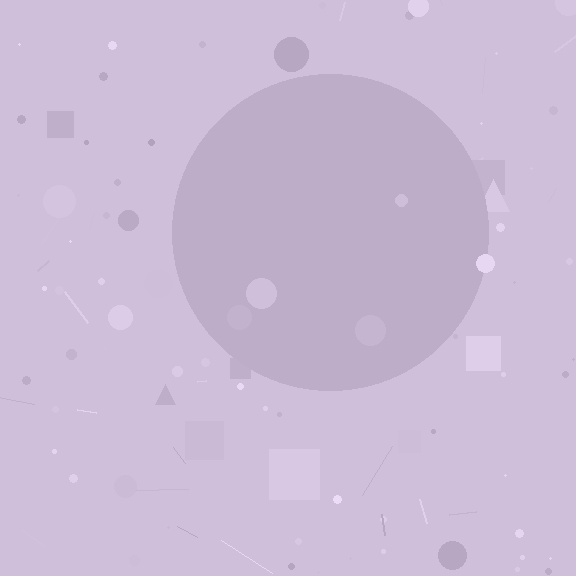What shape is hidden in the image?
A circle is hidden in the image.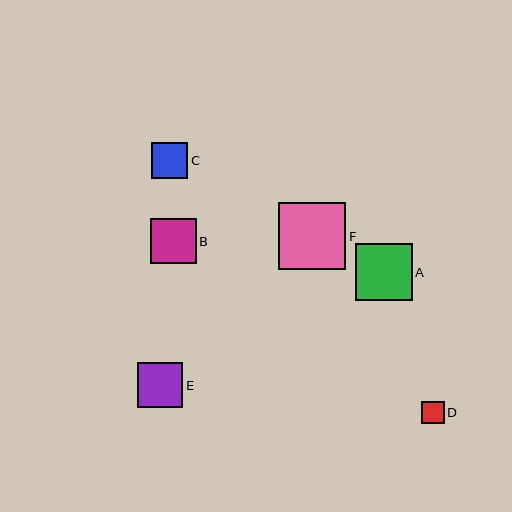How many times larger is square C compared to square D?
Square C is approximately 1.6 times the size of square D.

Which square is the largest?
Square F is the largest with a size of approximately 67 pixels.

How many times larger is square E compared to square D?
Square E is approximately 2.0 times the size of square D.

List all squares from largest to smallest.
From largest to smallest: F, A, E, B, C, D.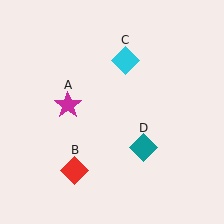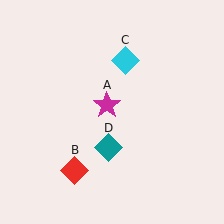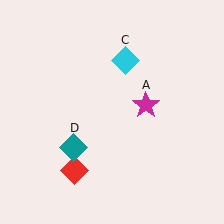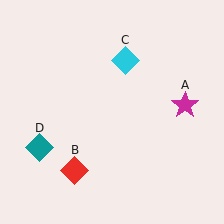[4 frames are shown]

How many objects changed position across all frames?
2 objects changed position: magenta star (object A), teal diamond (object D).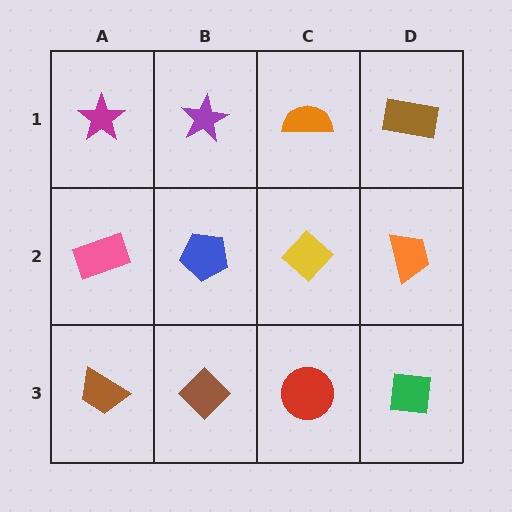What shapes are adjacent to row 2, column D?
A brown rectangle (row 1, column D), a green square (row 3, column D), a yellow diamond (row 2, column C).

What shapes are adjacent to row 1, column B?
A blue pentagon (row 2, column B), a magenta star (row 1, column A), an orange semicircle (row 1, column C).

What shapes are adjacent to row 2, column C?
An orange semicircle (row 1, column C), a red circle (row 3, column C), a blue pentagon (row 2, column B), an orange trapezoid (row 2, column D).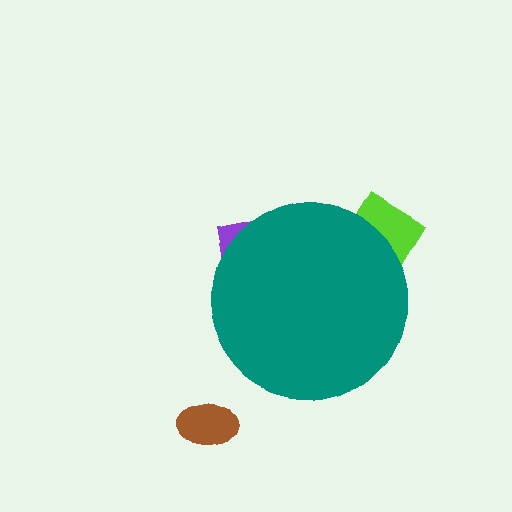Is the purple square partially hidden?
Yes, the purple square is partially hidden behind the teal circle.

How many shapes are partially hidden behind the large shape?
2 shapes are partially hidden.